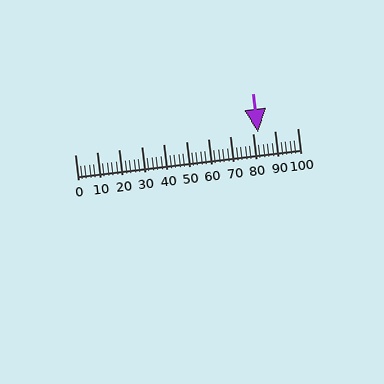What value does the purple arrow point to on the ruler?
The purple arrow points to approximately 82.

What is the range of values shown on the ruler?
The ruler shows values from 0 to 100.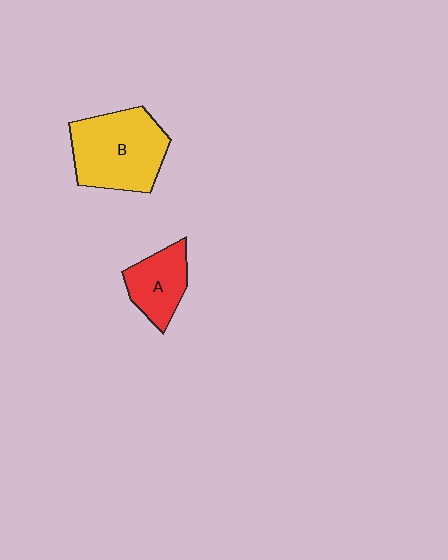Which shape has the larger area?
Shape B (yellow).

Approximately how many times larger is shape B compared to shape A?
Approximately 1.8 times.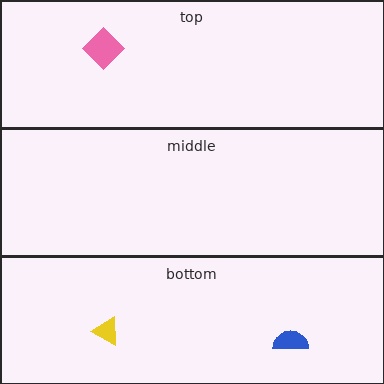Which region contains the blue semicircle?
The bottom region.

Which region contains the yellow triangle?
The bottom region.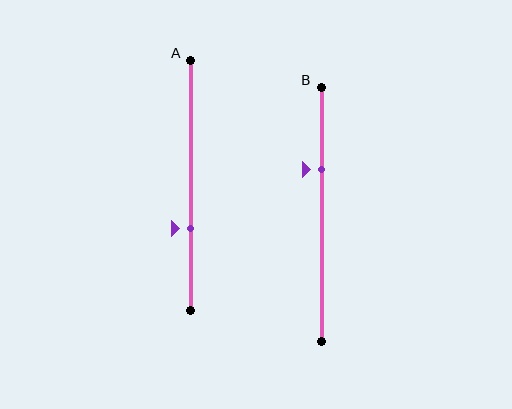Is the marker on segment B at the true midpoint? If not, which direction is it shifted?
No, the marker on segment B is shifted upward by about 18% of the segment length.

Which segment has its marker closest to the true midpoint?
Segment A has its marker closest to the true midpoint.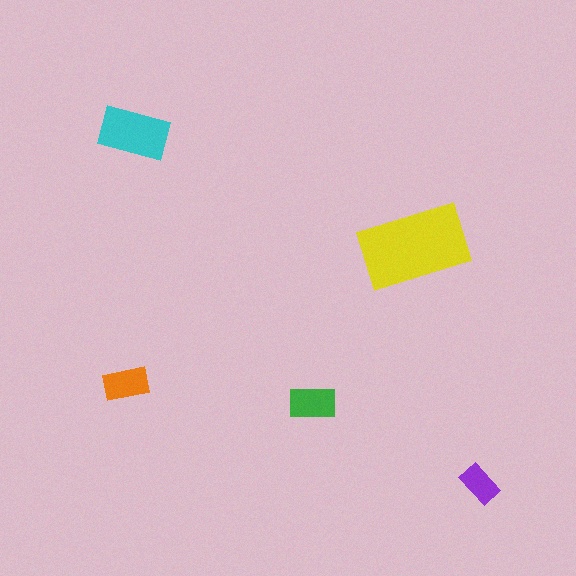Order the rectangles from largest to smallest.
the yellow one, the cyan one, the green one, the orange one, the purple one.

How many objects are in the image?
There are 5 objects in the image.